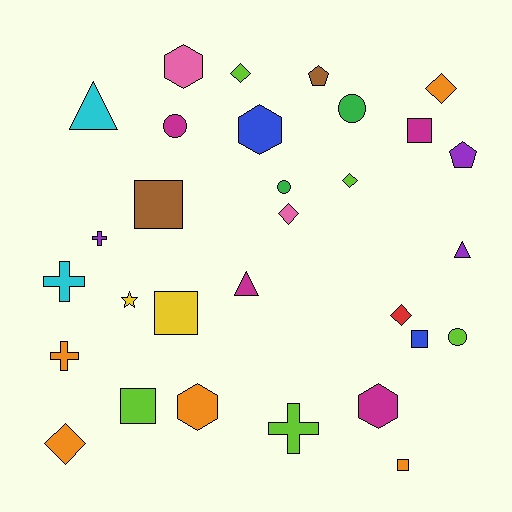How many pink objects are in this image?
There are 2 pink objects.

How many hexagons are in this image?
There are 4 hexagons.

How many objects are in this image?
There are 30 objects.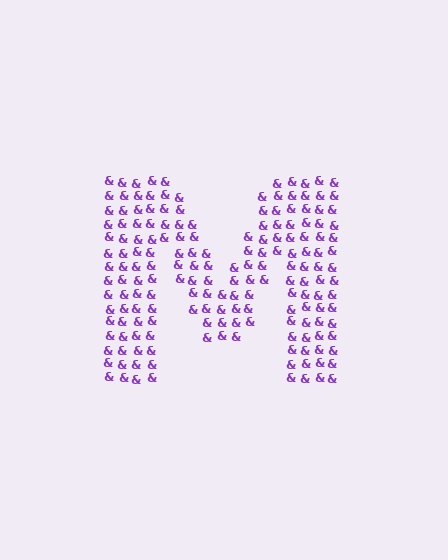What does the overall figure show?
The overall figure shows the letter M.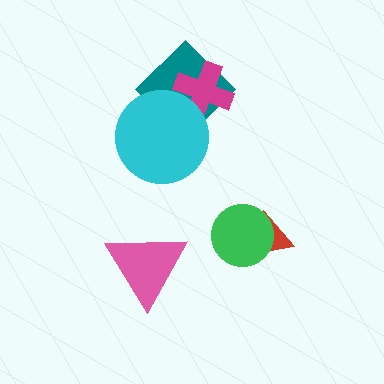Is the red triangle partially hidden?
Yes, it is partially covered by another shape.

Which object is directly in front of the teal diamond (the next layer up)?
The magenta cross is directly in front of the teal diamond.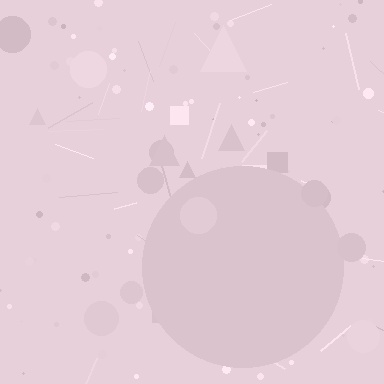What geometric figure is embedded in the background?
A circle is embedded in the background.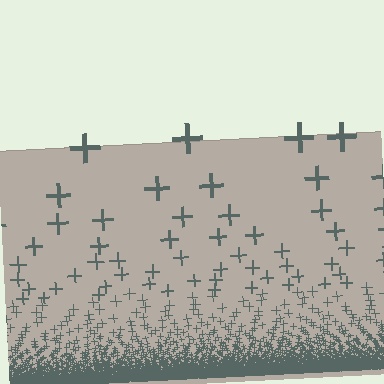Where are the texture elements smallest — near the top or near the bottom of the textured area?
Near the bottom.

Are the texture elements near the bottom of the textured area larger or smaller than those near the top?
Smaller. The gradient is inverted — elements near the bottom are smaller and denser.